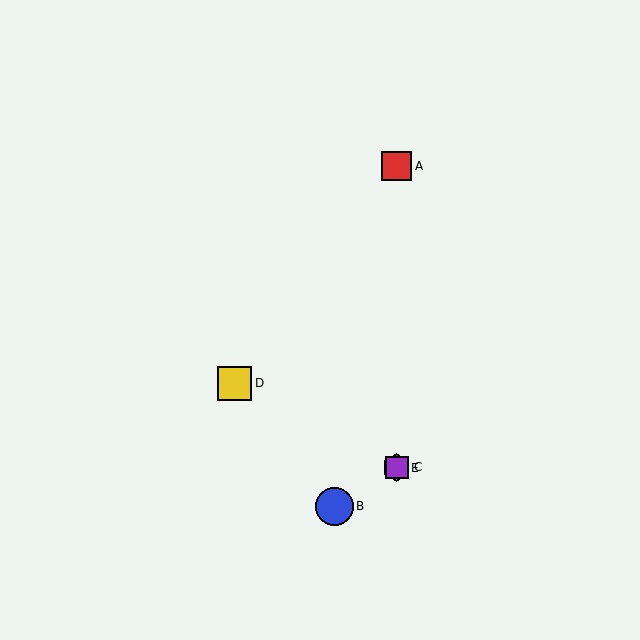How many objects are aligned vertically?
3 objects (A, C, E) are aligned vertically.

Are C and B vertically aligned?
No, C is at x≈397 and B is at x≈334.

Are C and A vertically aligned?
Yes, both are at x≈397.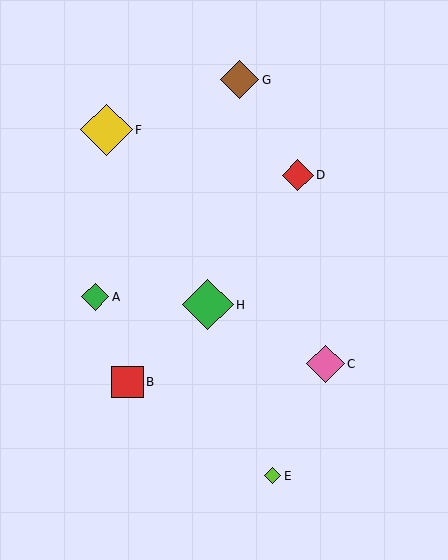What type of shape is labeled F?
Shape F is a yellow diamond.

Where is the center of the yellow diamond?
The center of the yellow diamond is at (106, 130).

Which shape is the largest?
The yellow diamond (labeled F) is the largest.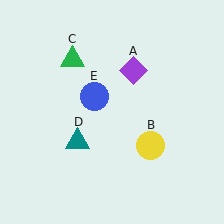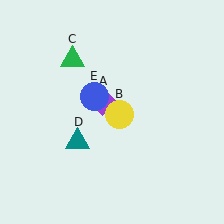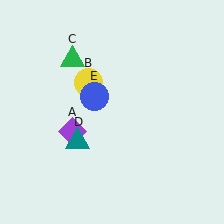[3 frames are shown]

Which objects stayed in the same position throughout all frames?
Green triangle (object C) and teal triangle (object D) and blue circle (object E) remained stationary.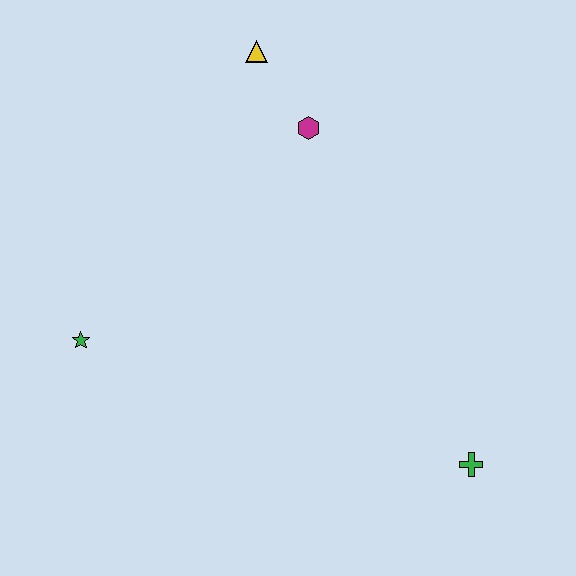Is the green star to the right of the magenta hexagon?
No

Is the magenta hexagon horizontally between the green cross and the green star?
Yes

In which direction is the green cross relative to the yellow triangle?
The green cross is below the yellow triangle.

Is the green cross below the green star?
Yes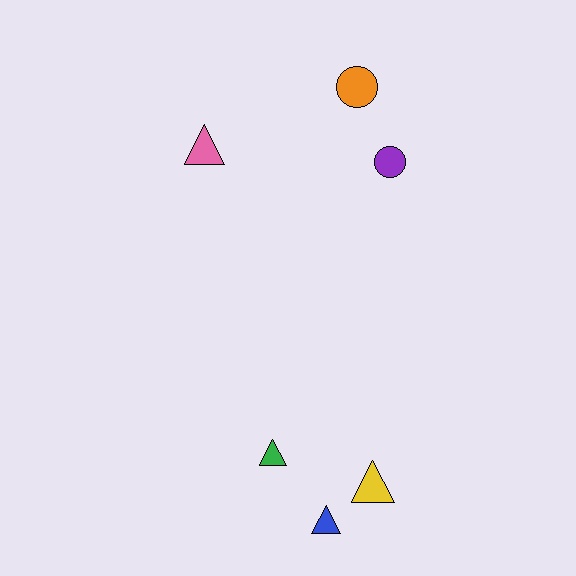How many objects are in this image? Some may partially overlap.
There are 6 objects.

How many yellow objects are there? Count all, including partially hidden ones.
There is 1 yellow object.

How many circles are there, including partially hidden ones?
There are 2 circles.